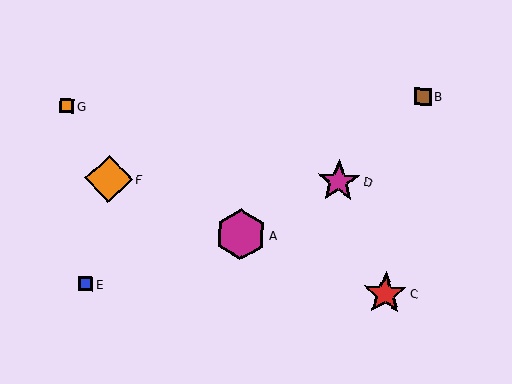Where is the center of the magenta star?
The center of the magenta star is at (339, 181).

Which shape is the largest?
The magenta hexagon (labeled A) is the largest.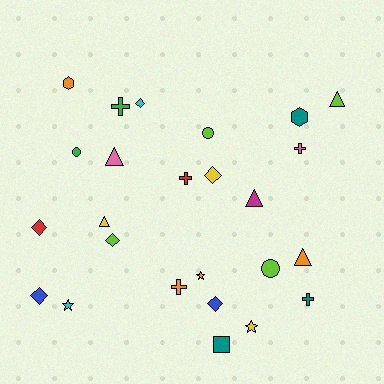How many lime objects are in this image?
There are 4 lime objects.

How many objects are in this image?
There are 25 objects.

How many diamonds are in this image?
There are 6 diamonds.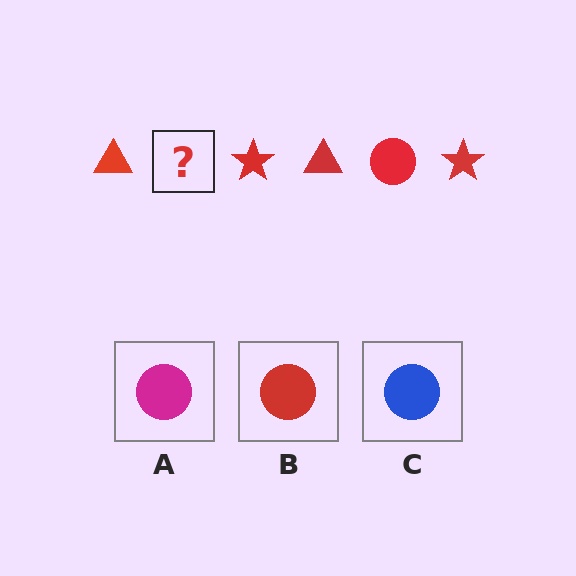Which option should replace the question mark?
Option B.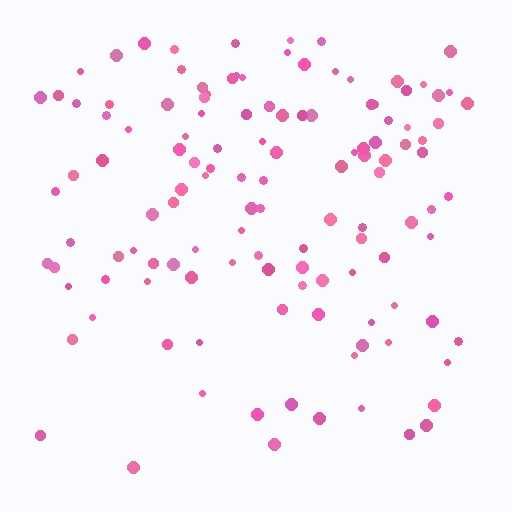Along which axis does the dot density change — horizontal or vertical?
Vertical.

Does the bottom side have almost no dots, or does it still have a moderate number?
Still a moderate number, just noticeably fewer than the top.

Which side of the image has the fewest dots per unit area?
The bottom.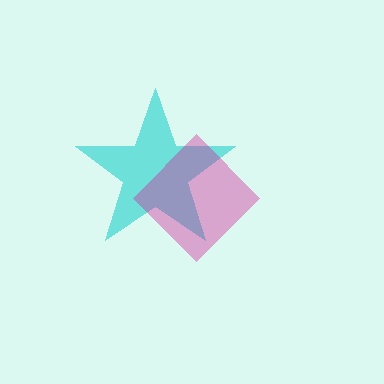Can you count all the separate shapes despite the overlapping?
Yes, there are 2 separate shapes.